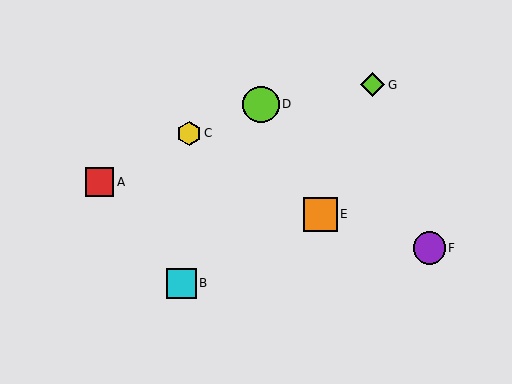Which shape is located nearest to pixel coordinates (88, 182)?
The red square (labeled A) at (100, 182) is nearest to that location.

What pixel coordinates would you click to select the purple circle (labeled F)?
Click at (429, 248) to select the purple circle F.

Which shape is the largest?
The lime circle (labeled D) is the largest.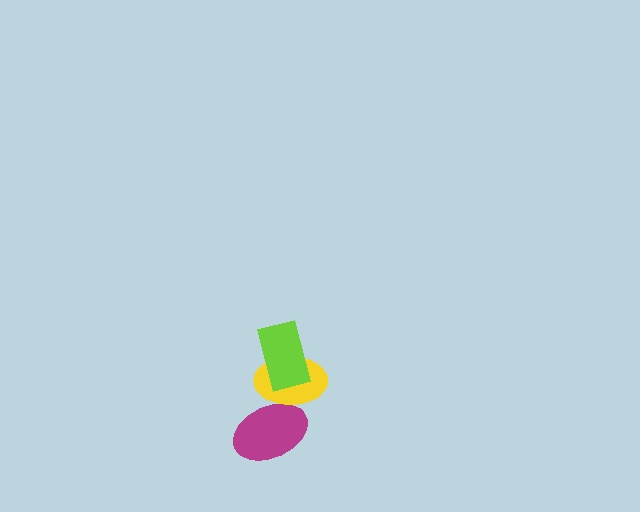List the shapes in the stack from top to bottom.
From top to bottom: the lime rectangle, the yellow ellipse, the magenta ellipse.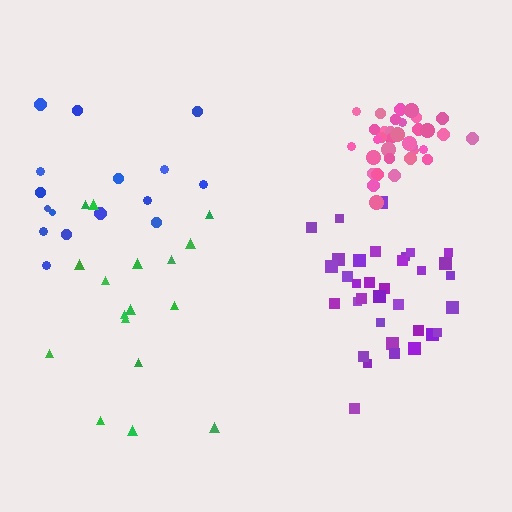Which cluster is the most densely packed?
Pink.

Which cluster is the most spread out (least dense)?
Green.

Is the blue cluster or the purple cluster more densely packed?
Purple.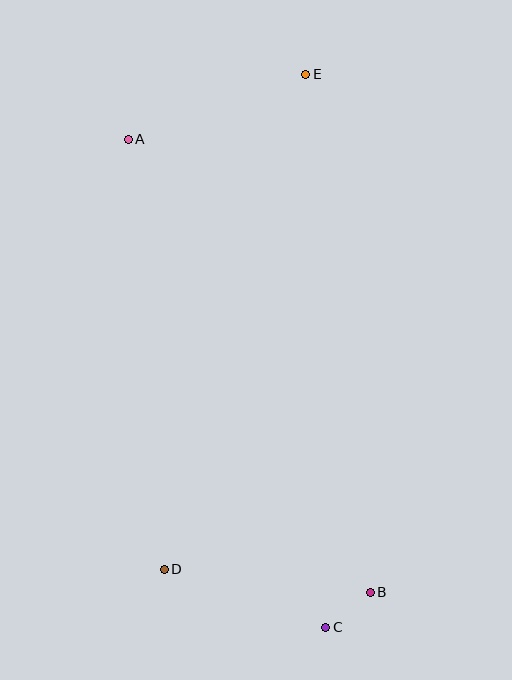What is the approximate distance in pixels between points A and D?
The distance between A and D is approximately 432 pixels.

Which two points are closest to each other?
Points B and C are closest to each other.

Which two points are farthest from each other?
Points C and E are farthest from each other.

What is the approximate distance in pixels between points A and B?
The distance between A and B is approximately 514 pixels.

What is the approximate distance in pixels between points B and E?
The distance between B and E is approximately 522 pixels.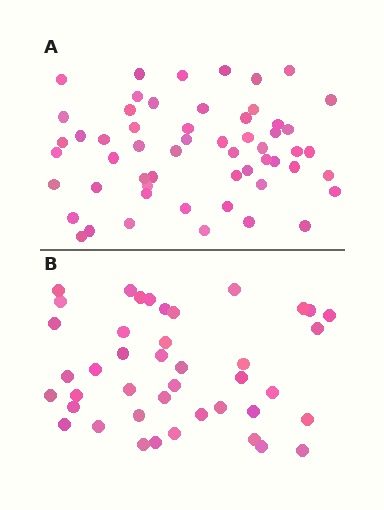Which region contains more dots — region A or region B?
Region A (the top region) has more dots.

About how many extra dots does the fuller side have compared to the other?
Region A has approximately 15 more dots than region B.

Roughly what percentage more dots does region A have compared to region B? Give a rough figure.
About 35% more.